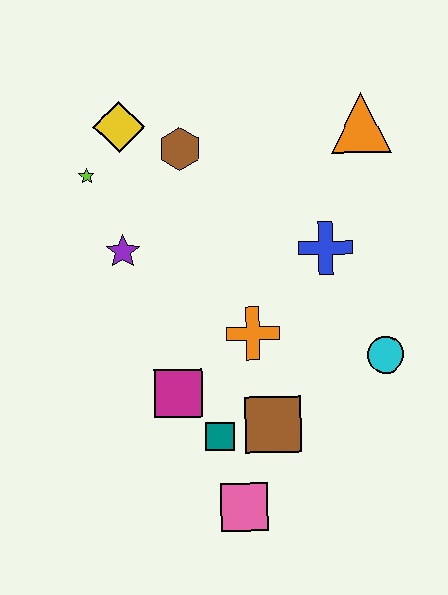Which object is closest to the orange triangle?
The blue cross is closest to the orange triangle.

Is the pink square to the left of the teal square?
No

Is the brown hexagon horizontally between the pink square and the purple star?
Yes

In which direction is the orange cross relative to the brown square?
The orange cross is above the brown square.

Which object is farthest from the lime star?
The pink square is farthest from the lime star.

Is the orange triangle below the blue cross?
No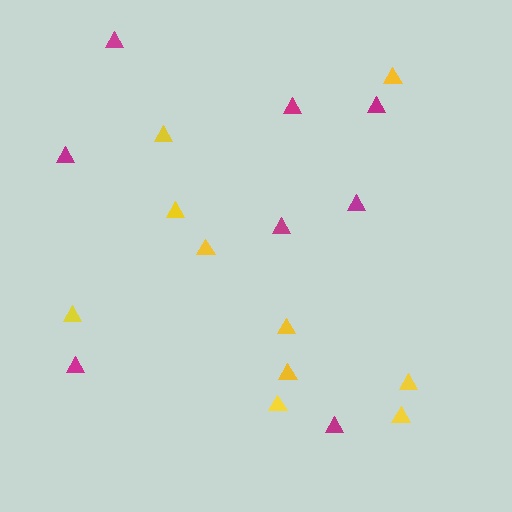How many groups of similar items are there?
There are 2 groups: one group of magenta triangles (8) and one group of yellow triangles (10).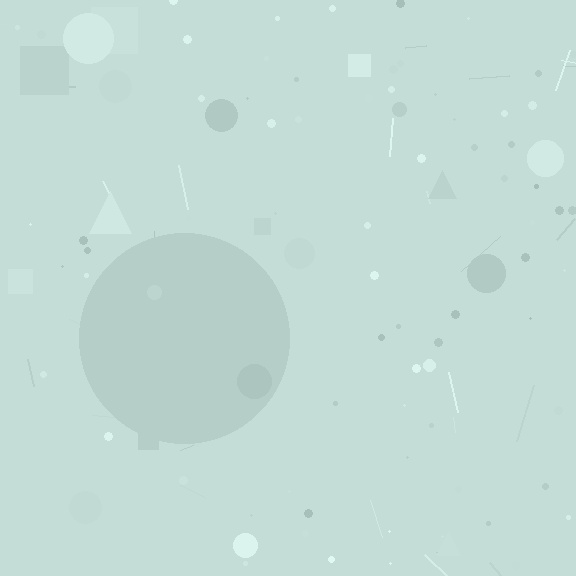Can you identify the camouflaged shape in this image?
The camouflaged shape is a circle.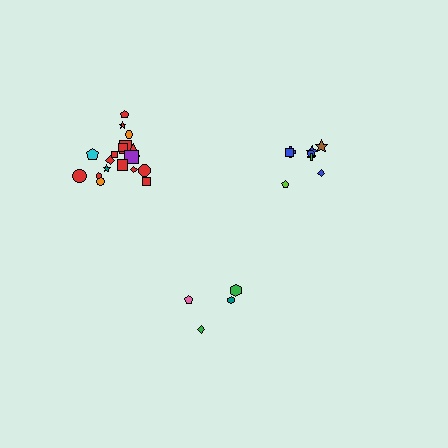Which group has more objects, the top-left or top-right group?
The top-left group.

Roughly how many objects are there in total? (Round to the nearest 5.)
Roughly 30 objects in total.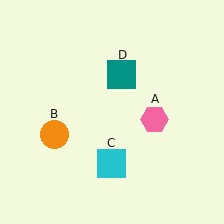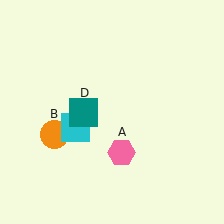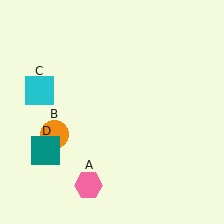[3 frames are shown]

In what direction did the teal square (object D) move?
The teal square (object D) moved down and to the left.